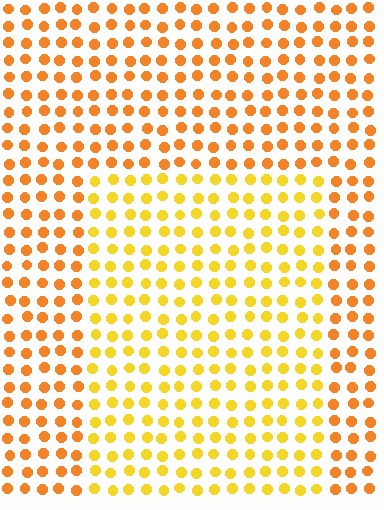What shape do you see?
I see a rectangle.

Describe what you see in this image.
The image is filled with small orange elements in a uniform arrangement. A rectangle-shaped region is visible where the elements are tinted to a slightly different hue, forming a subtle color boundary.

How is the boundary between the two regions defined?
The boundary is defined purely by a slight shift in hue (about 25 degrees). Spacing, size, and orientation are identical on both sides.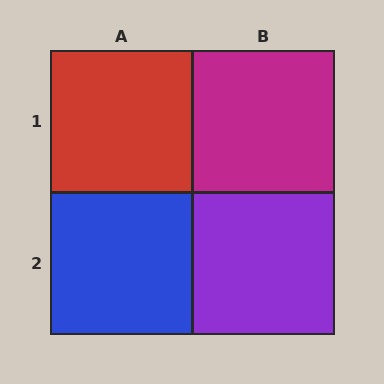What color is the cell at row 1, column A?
Red.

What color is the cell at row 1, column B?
Magenta.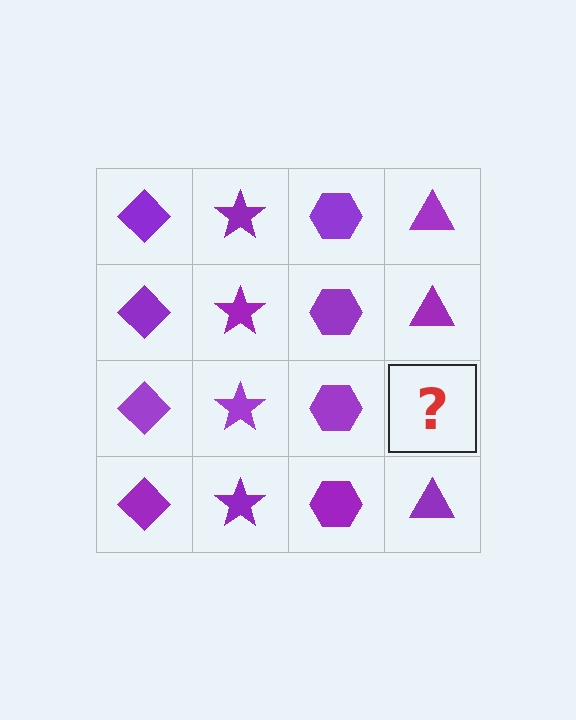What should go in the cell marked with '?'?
The missing cell should contain a purple triangle.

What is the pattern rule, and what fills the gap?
The rule is that each column has a consistent shape. The gap should be filled with a purple triangle.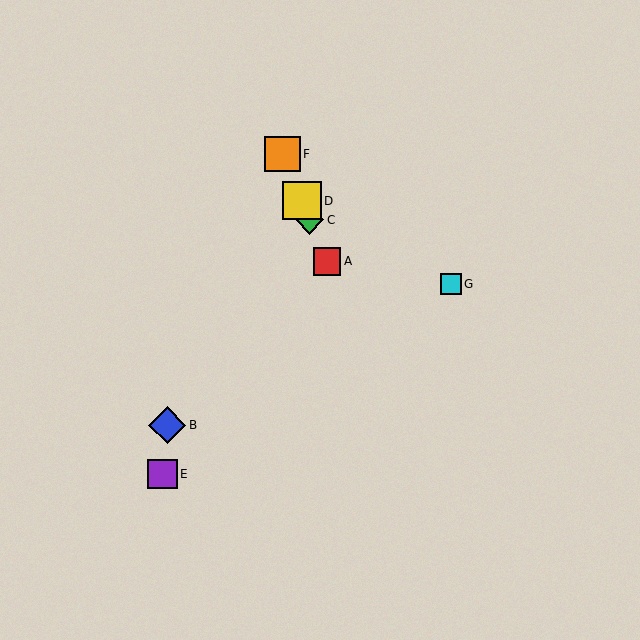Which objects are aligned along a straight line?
Objects A, C, D, F are aligned along a straight line.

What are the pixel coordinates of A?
Object A is at (327, 261).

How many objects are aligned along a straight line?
4 objects (A, C, D, F) are aligned along a straight line.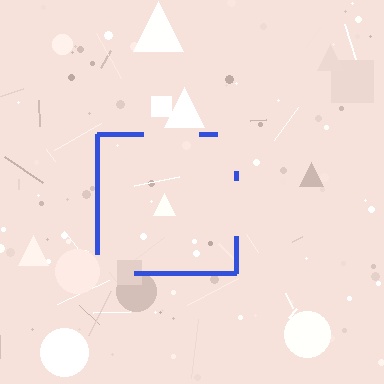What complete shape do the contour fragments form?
The contour fragments form a square.